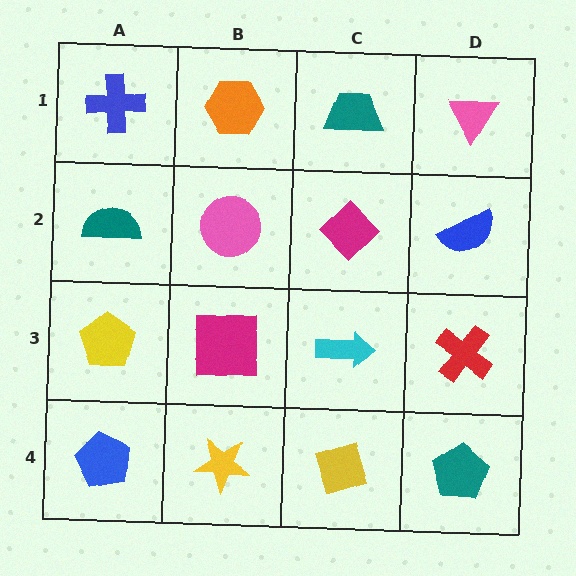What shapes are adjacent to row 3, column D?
A blue semicircle (row 2, column D), a teal pentagon (row 4, column D), a cyan arrow (row 3, column C).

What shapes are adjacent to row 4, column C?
A cyan arrow (row 3, column C), a yellow star (row 4, column B), a teal pentagon (row 4, column D).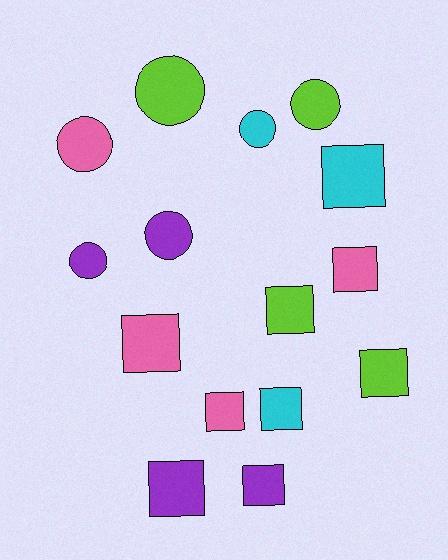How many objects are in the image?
There are 15 objects.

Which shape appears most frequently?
Square, with 9 objects.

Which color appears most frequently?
Pink, with 4 objects.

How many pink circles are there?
There is 1 pink circle.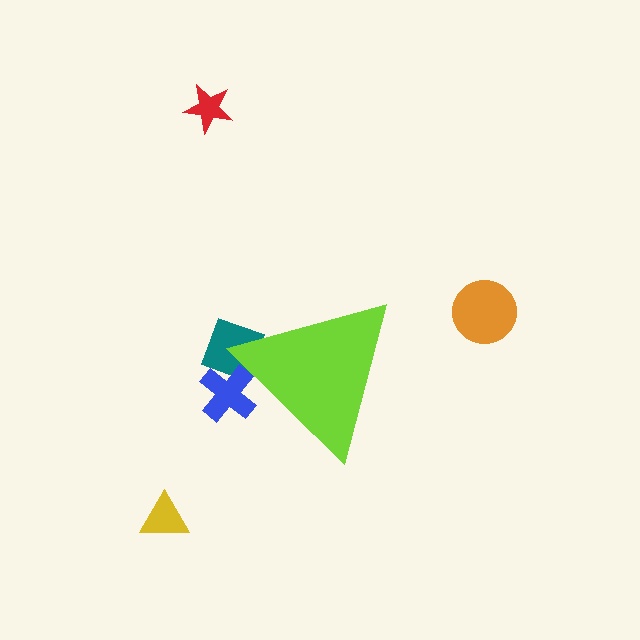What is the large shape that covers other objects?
A lime triangle.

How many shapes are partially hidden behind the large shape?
2 shapes are partially hidden.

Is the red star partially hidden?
No, the red star is fully visible.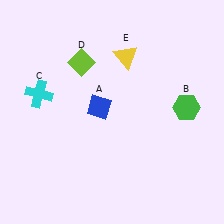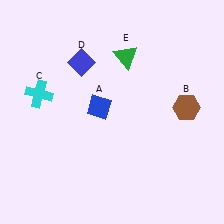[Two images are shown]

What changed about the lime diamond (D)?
In Image 1, D is lime. In Image 2, it changed to blue.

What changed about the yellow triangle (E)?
In Image 1, E is yellow. In Image 2, it changed to green.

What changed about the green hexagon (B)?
In Image 1, B is green. In Image 2, it changed to brown.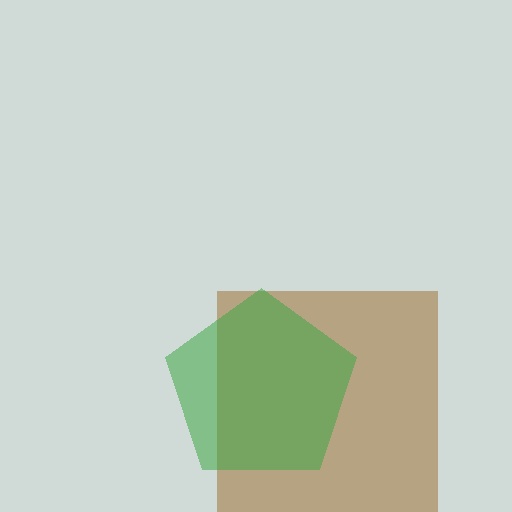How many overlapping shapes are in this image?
There are 2 overlapping shapes in the image.